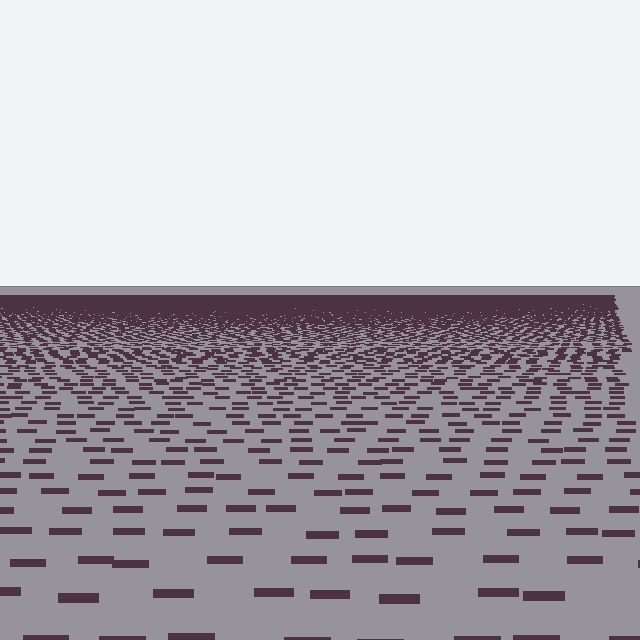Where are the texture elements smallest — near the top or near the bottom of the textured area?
Near the top.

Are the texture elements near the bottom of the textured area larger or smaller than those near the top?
Larger. Near the bottom, elements are closer to the viewer and appear at a bigger on-screen size.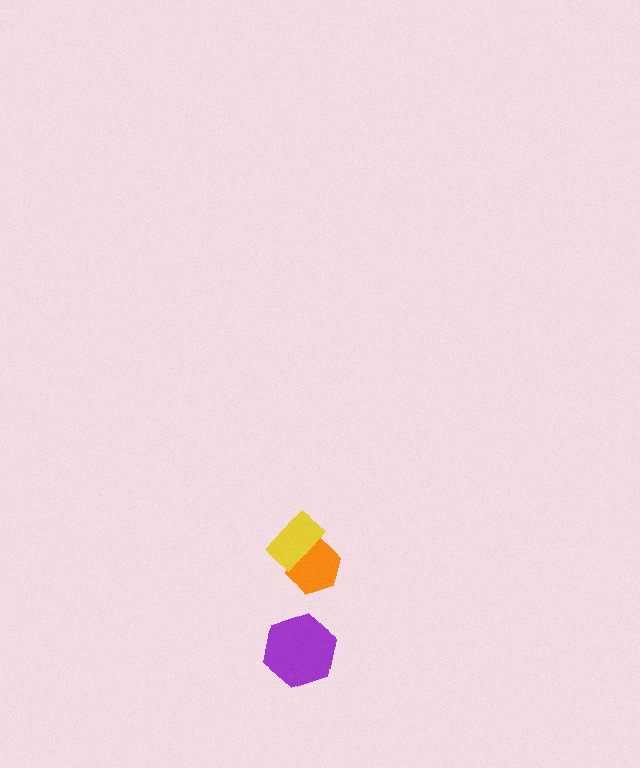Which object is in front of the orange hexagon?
The yellow rectangle is in front of the orange hexagon.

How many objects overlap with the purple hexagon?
0 objects overlap with the purple hexagon.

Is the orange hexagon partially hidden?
Yes, it is partially covered by another shape.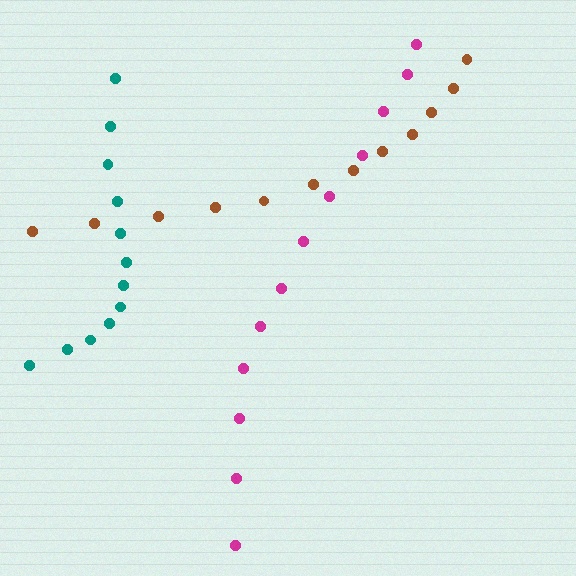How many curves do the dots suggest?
There are 3 distinct paths.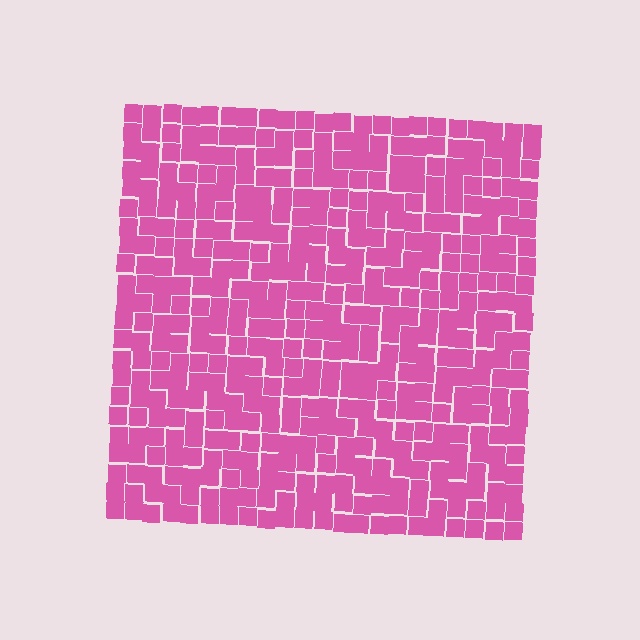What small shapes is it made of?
It is made of small squares.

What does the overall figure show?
The overall figure shows a square.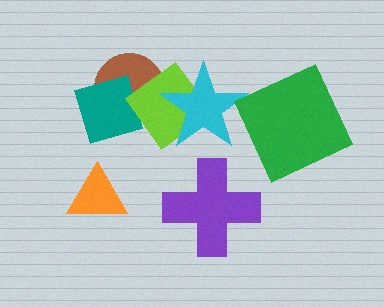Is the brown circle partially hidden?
Yes, it is partially covered by another shape.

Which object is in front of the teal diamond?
The lime diamond is in front of the teal diamond.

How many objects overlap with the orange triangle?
0 objects overlap with the orange triangle.